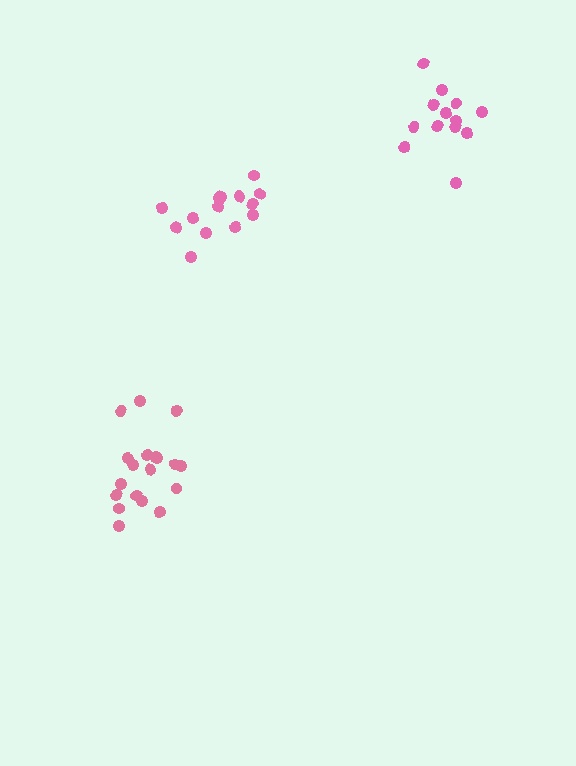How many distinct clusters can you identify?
There are 3 distinct clusters.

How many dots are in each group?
Group 1: 19 dots, Group 2: 13 dots, Group 3: 14 dots (46 total).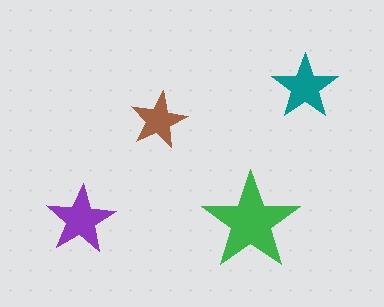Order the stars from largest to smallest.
the green one, the purple one, the teal one, the brown one.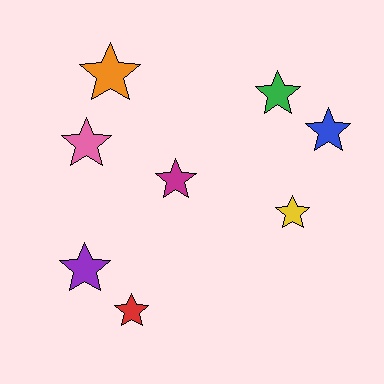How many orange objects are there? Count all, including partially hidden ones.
There is 1 orange object.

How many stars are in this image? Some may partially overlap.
There are 8 stars.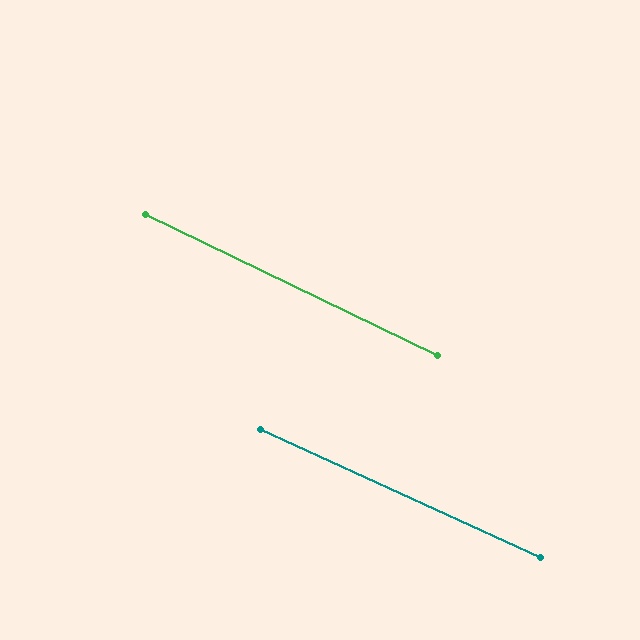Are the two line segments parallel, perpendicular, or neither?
Parallel — their directions differ by only 1.2°.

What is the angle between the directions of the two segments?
Approximately 1 degree.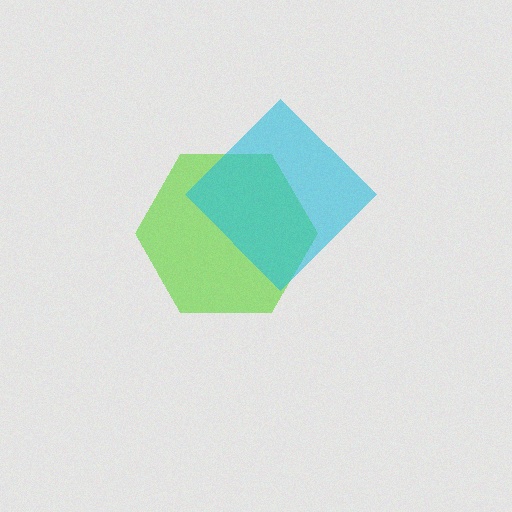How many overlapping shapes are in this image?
There are 2 overlapping shapes in the image.